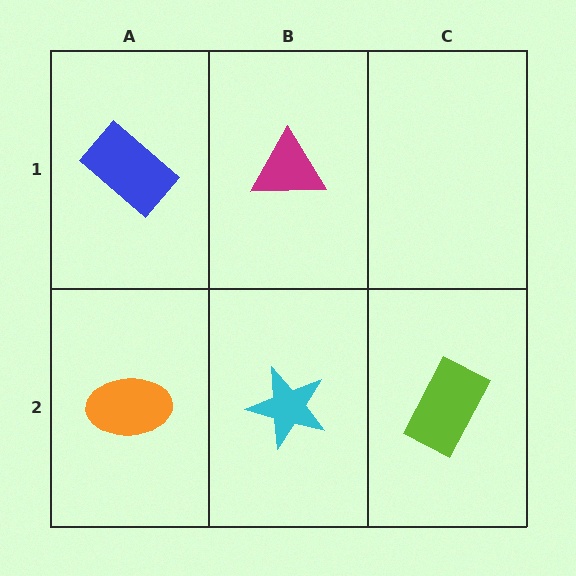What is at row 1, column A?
A blue rectangle.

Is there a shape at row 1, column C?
No, that cell is empty.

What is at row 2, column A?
An orange ellipse.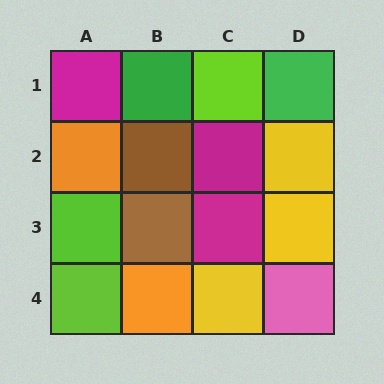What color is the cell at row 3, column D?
Yellow.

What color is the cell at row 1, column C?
Lime.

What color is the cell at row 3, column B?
Brown.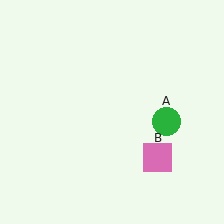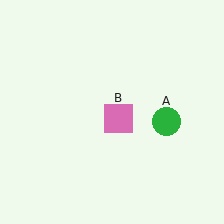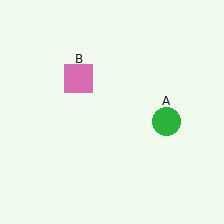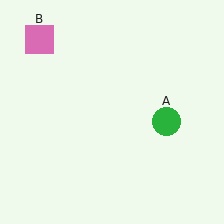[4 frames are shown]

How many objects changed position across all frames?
1 object changed position: pink square (object B).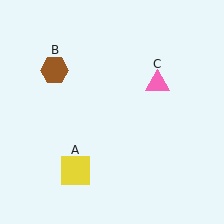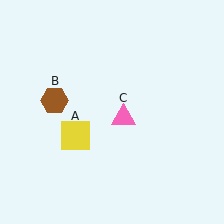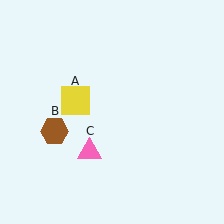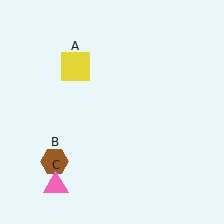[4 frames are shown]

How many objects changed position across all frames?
3 objects changed position: yellow square (object A), brown hexagon (object B), pink triangle (object C).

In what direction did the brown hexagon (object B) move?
The brown hexagon (object B) moved down.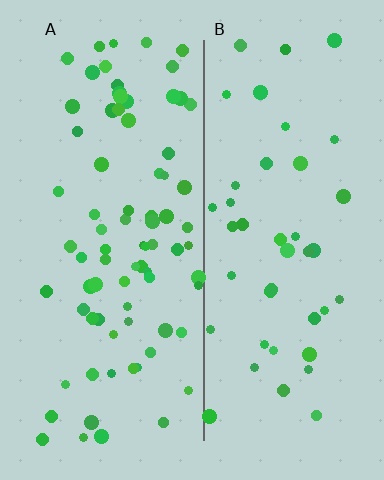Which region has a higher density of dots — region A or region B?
A (the left).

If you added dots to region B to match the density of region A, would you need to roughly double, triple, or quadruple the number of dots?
Approximately double.